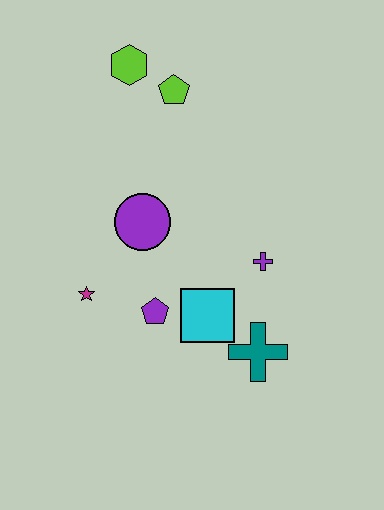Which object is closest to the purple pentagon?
The cyan square is closest to the purple pentagon.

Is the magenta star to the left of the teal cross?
Yes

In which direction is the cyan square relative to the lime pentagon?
The cyan square is below the lime pentagon.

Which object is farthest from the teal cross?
The lime hexagon is farthest from the teal cross.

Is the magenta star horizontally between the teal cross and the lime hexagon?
No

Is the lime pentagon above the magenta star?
Yes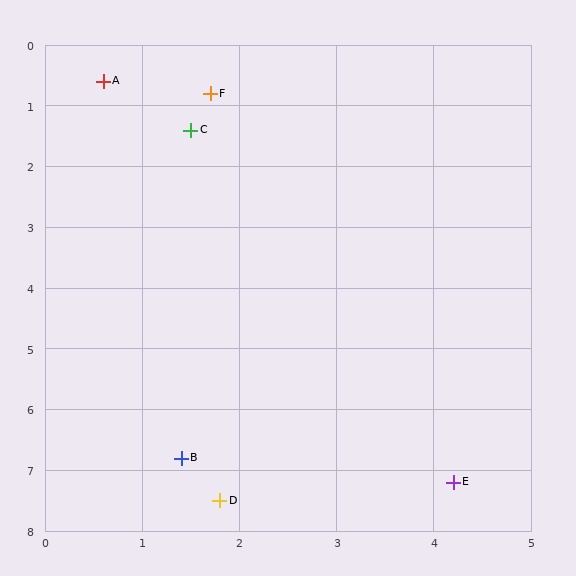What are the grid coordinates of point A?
Point A is at approximately (0.6, 0.6).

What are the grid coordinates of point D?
Point D is at approximately (1.8, 7.5).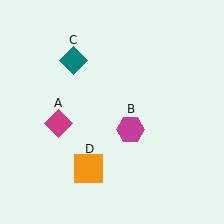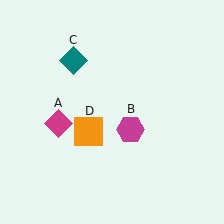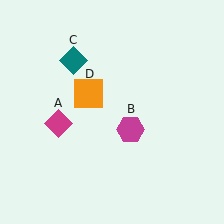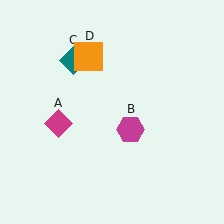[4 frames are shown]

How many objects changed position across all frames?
1 object changed position: orange square (object D).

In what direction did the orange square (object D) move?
The orange square (object D) moved up.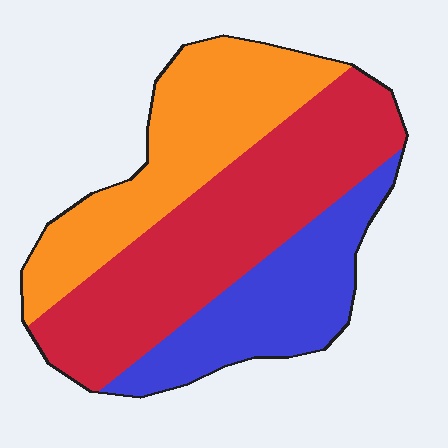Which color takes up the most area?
Red, at roughly 45%.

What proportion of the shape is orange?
Orange covers about 30% of the shape.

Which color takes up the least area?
Blue, at roughly 25%.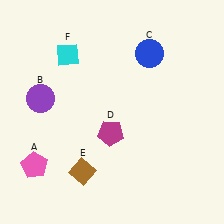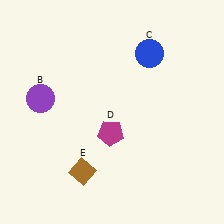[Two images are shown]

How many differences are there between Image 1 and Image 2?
There are 2 differences between the two images.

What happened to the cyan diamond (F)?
The cyan diamond (F) was removed in Image 2. It was in the top-left area of Image 1.